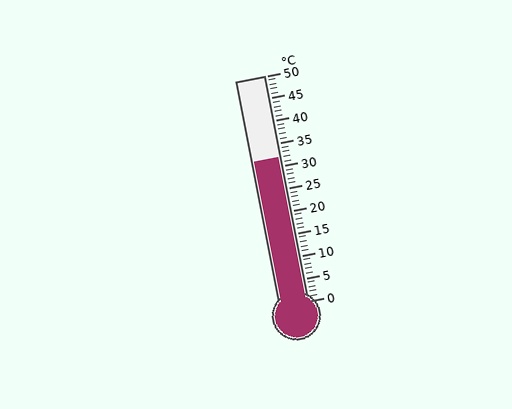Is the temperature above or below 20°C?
The temperature is above 20°C.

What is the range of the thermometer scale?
The thermometer scale ranges from 0°C to 50°C.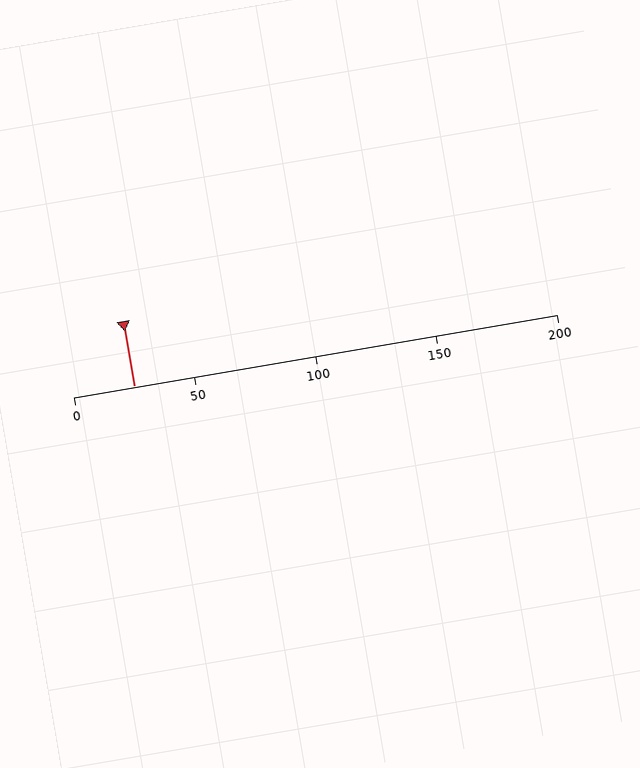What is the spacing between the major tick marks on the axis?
The major ticks are spaced 50 apart.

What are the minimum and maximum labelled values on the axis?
The axis runs from 0 to 200.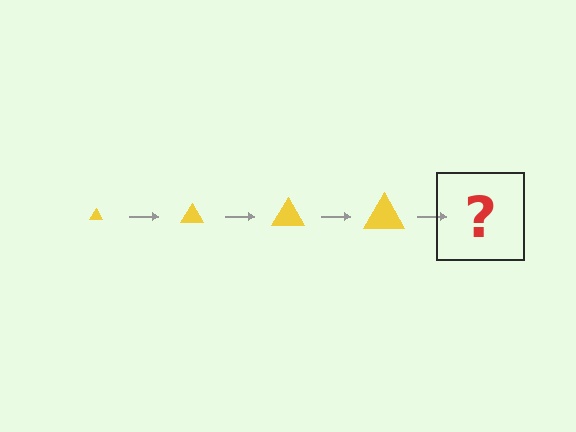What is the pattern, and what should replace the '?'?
The pattern is that the triangle gets progressively larger each step. The '?' should be a yellow triangle, larger than the previous one.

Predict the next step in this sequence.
The next step is a yellow triangle, larger than the previous one.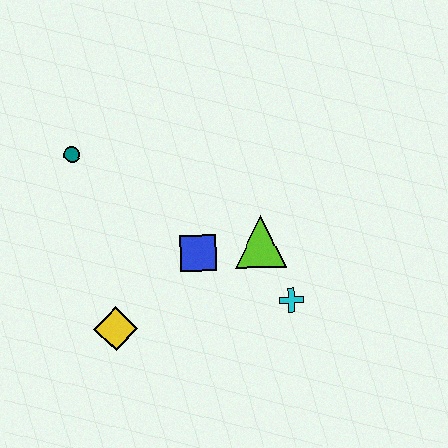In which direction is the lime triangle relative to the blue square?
The lime triangle is to the right of the blue square.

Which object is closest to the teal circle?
The blue square is closest to the teal circle.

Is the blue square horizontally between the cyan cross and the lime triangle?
No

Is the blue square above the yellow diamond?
Yes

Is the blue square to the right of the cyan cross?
No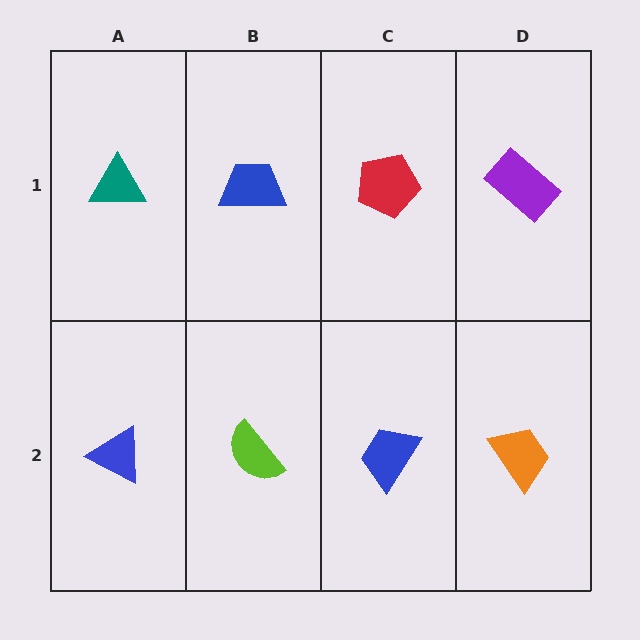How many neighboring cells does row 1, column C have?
3.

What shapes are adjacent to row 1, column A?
A blue triangle (row 2, column A), a blue trapezoid (row 1, column B).